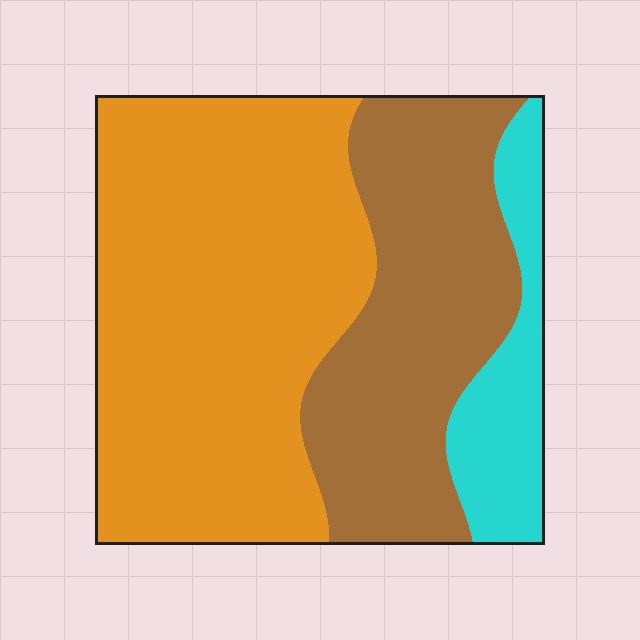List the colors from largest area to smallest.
From largest to smallest: orange, brown, cyan.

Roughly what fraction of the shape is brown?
Brown takes up between a quarter and a half of the shape.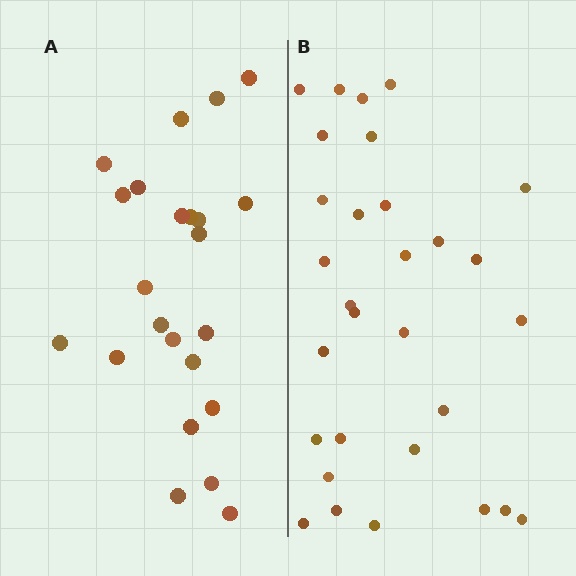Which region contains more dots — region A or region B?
Region B (the right region) has more dots.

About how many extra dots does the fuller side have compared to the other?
Region B has roughly 8 or so more dots than region A.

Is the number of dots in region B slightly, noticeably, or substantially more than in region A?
Region B has noticeably more, but not dramatically so. The ratio is roughly 1.3 to 1.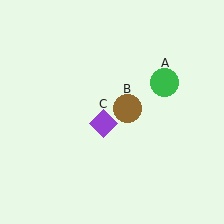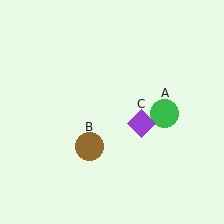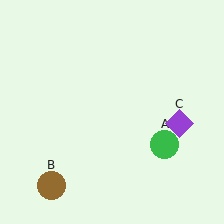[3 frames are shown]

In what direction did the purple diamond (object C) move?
The purple diamond (object C) moved right.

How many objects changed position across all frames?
3 objects changed position: green circle (object A), brown circle (object B), purple diamond (object C).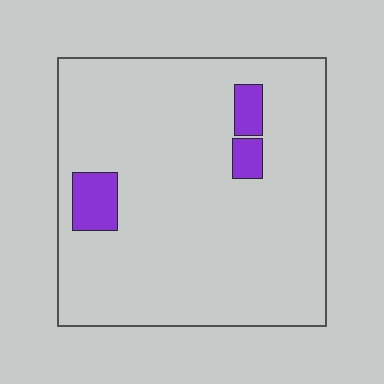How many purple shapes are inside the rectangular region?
3.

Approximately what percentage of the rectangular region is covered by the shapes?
Approximately 10%.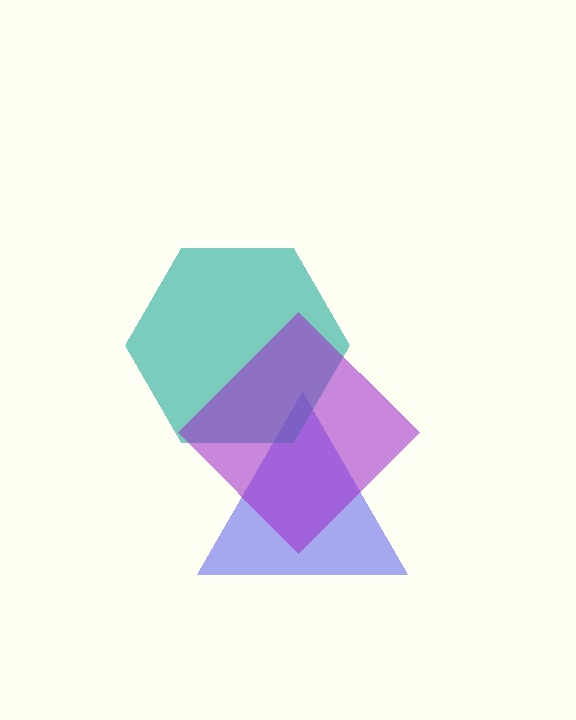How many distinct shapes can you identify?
There are 3 distinct shapes: a blue triangle, a teal hexagon, a purple diamond.